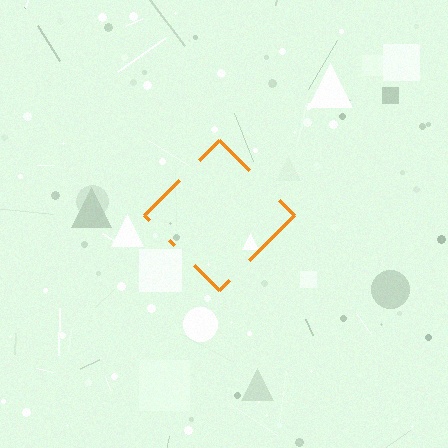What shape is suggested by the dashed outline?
The dashed outline suggests a diamond.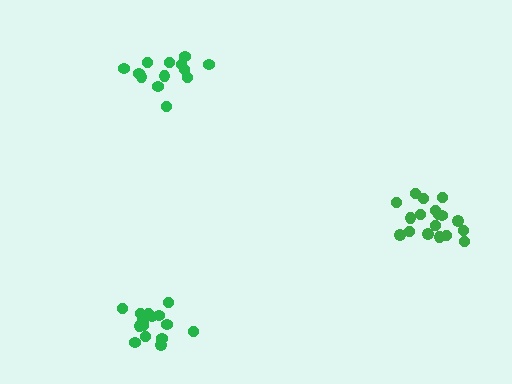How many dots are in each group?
Group 1: 15 dots, Group 2: 18 dots, Group 3: 13 dots (46 total).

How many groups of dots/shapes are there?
There are 3 groups.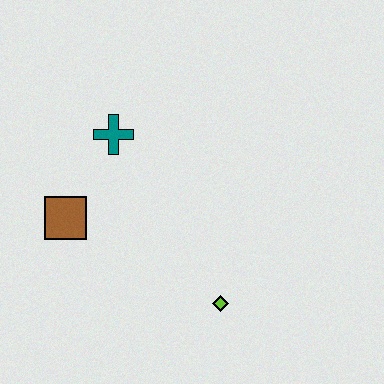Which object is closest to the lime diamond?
The brown square is closest to the lime diamond.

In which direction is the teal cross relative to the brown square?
The teal cross is above the brown square.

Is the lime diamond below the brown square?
Yes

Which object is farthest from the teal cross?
The lime diamond is farthest from the teal cross.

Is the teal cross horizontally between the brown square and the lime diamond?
Yes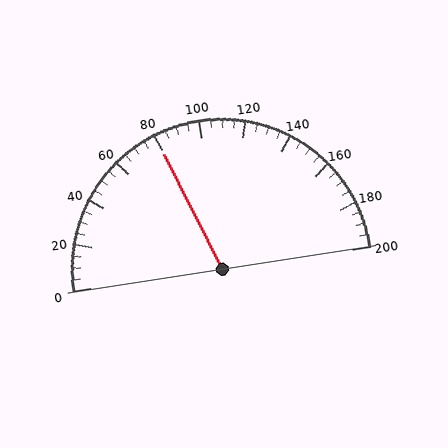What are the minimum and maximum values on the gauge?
The gauge ranges from 0 to 200.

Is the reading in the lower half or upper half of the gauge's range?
The reading is in the lower half of the range (0 to 200).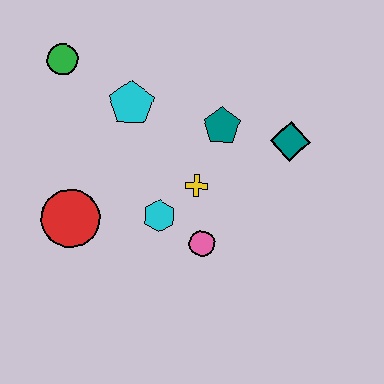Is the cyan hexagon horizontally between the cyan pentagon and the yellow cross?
Yes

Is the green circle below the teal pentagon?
No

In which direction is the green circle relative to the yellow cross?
The green circle is to the left of the yellow cross.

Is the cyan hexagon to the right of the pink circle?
No